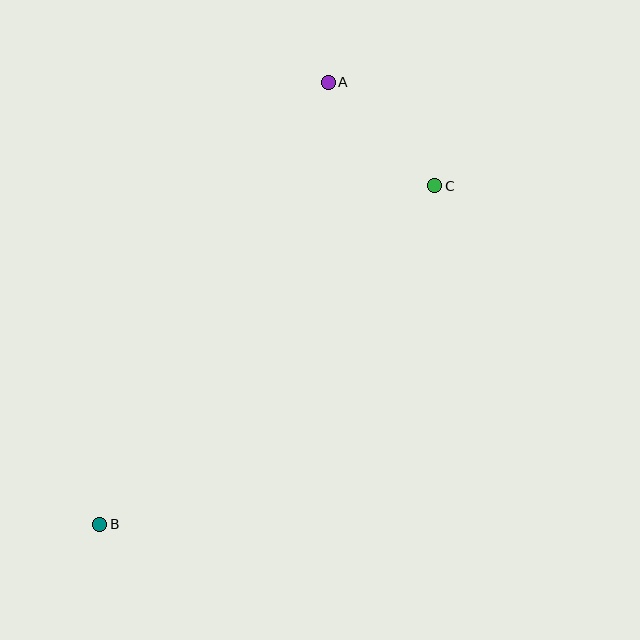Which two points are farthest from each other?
Points A and B are farthest from each other.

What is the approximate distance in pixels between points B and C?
The distance between B and C is approximately 476 pixels.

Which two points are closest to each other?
Points A and C are closest to each other.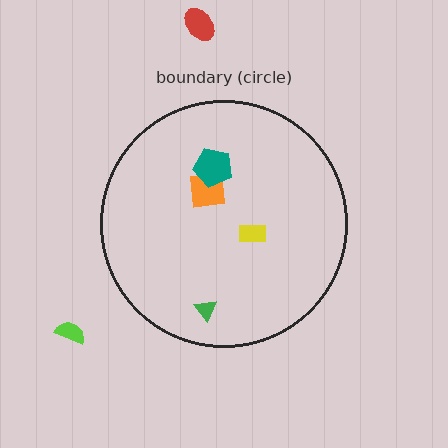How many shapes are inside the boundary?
4 inside, 2 outside.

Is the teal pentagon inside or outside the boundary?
Inside.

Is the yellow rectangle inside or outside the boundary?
Inside.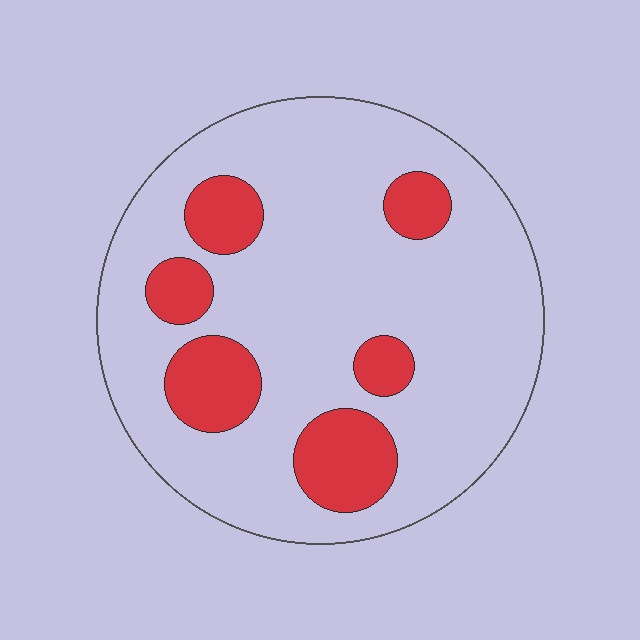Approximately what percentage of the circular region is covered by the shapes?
Approximately 20%.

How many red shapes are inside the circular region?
6.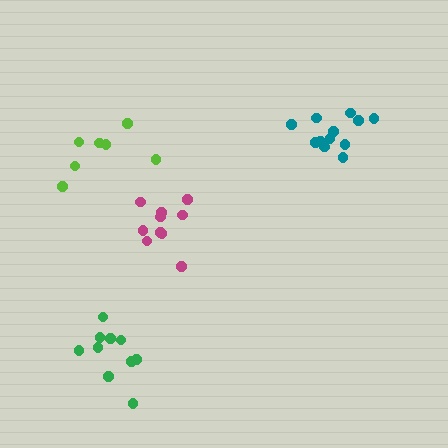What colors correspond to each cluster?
The clusters are colored: magenta, teal, green, lime.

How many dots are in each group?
Group 1: 10 dots, Group 2: 12 dots, Group 3: 10 dots, Group 4: 7 dots (39 total).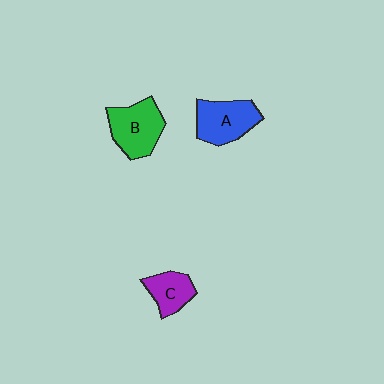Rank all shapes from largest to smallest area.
From largest to smallest: B (green), A (blue), C (purple).